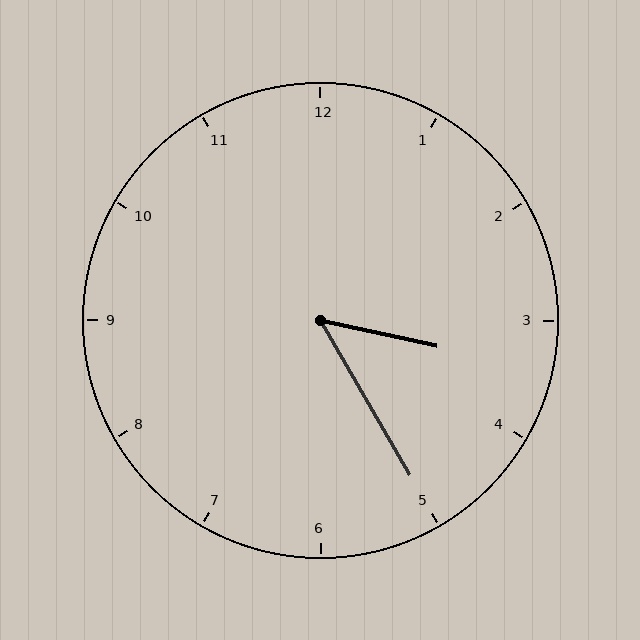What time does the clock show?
3:25.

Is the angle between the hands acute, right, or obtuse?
It is acute.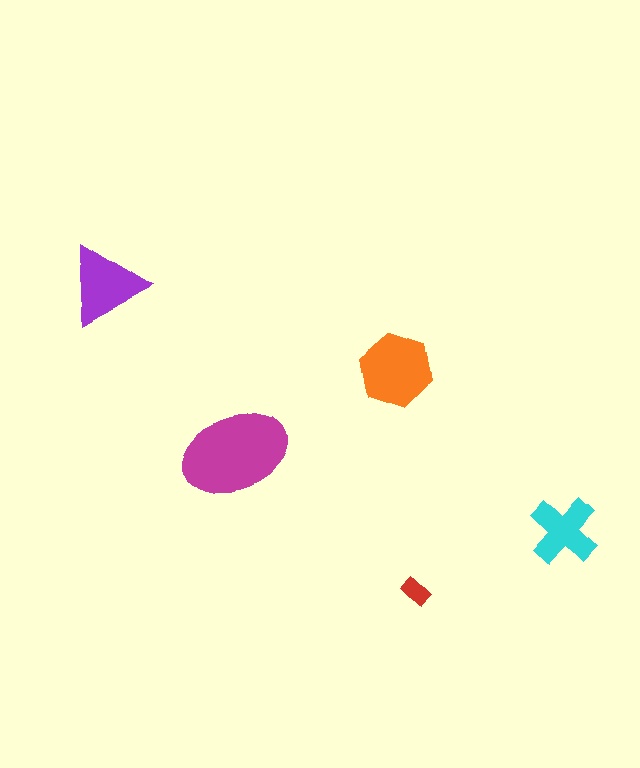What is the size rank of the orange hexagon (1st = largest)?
2nd.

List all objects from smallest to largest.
The red rectangle, the cyan cross, the purple triangle, the orange hexagon, the magenta ellipse.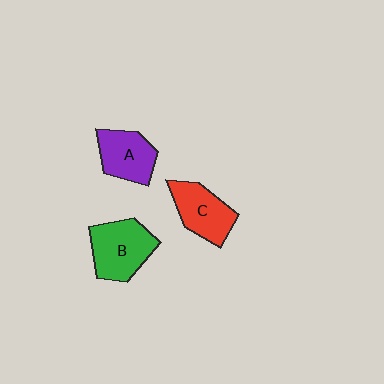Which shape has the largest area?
Shape B (green).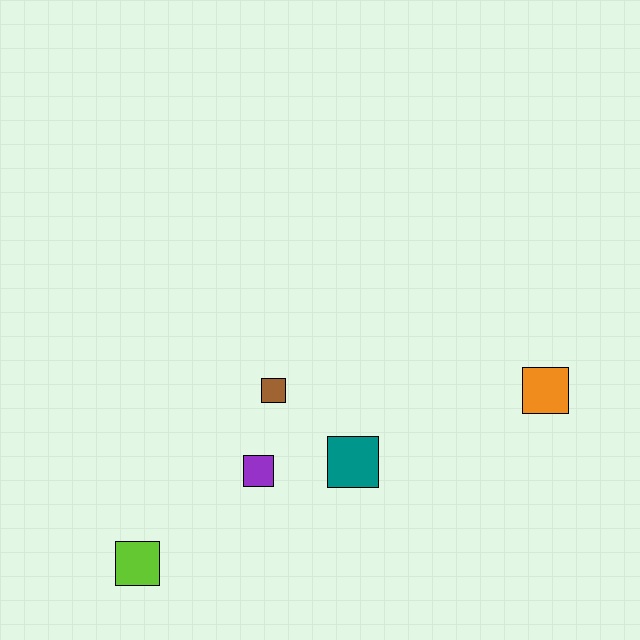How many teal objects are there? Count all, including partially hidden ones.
There is 1 teal object.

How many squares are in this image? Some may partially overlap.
There are 5 squares.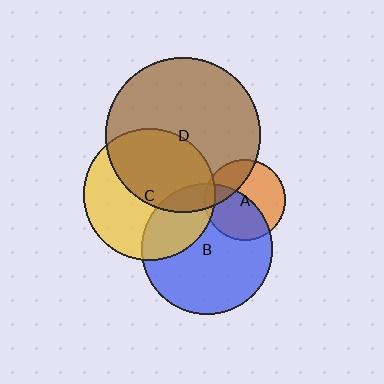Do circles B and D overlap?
Yes.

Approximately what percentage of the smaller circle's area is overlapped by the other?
Approximately 10%.